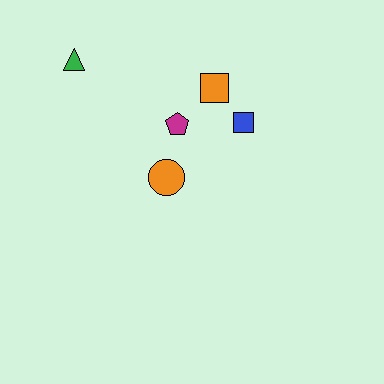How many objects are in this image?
There are 5 objects.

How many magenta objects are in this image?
There is 1 magenta object.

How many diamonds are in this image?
There are no diamonds.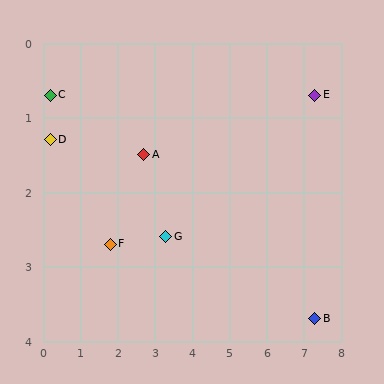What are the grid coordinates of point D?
Point D is at approximately (0.2, 1.3).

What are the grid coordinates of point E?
Point E is at approximately (7.3, 0.7).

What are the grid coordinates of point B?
Point B is at approximately (7.3, 3.7).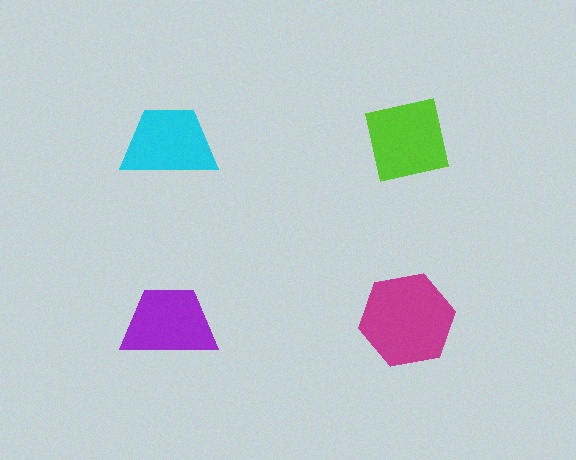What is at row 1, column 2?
A lime square.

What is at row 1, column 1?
A cyan trapezoid.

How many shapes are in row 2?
2 shapes.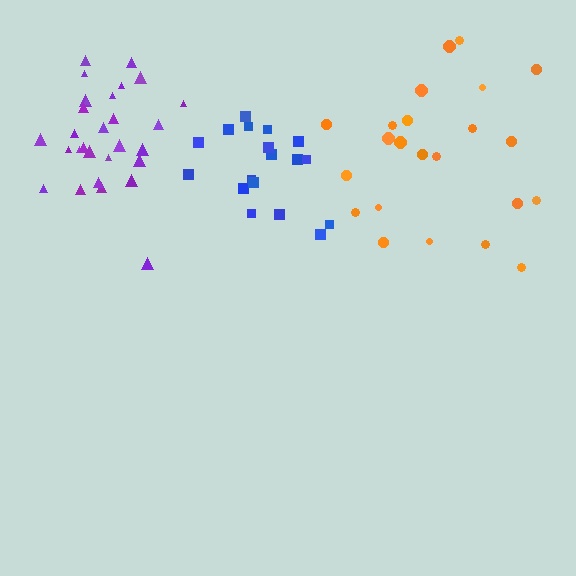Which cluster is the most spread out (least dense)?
Orange.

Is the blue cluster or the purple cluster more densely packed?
Blue.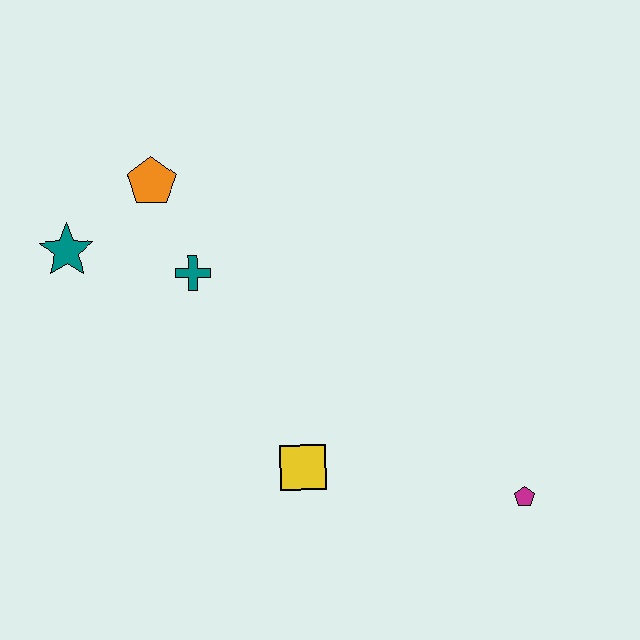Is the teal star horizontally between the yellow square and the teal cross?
No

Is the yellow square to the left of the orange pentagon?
No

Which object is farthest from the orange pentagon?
The magenta pentagon is farthest from the orange pentagon.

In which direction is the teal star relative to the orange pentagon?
The teal star is to the left of the orange pentagon.